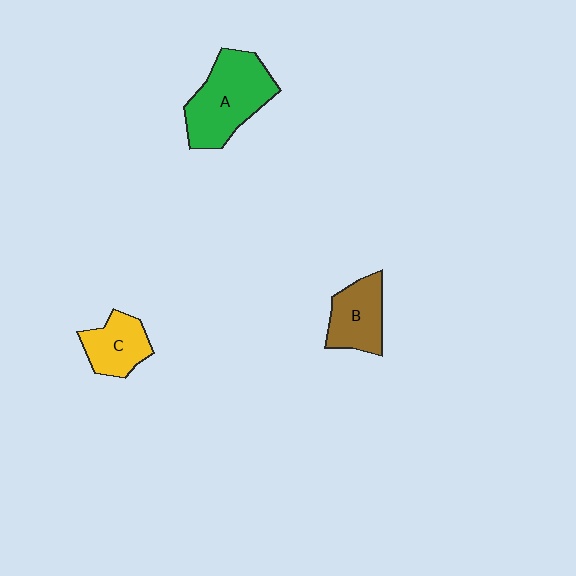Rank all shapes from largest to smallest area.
From largest to smallest: A (green), B (brown), C (yellow).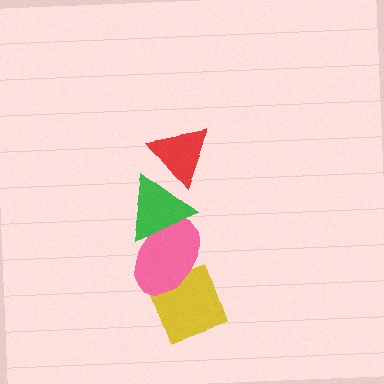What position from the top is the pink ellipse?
The pink ellipse is 3rd from the top.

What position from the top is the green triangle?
The green triangle is 2nd from the top.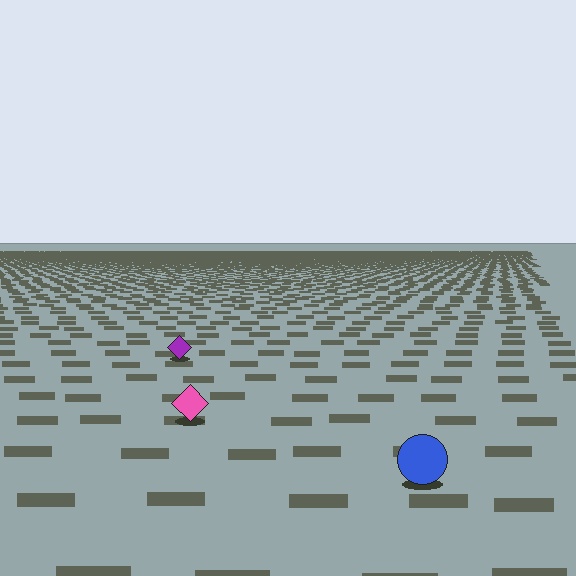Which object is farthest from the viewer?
The purple diamond is farthest from the viewer. It appears smaller and the ground texture around it is denser.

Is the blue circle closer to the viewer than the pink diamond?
Yes. The blue circle is closer — you can tell from the texture gradient: the ground texture is coarser near it.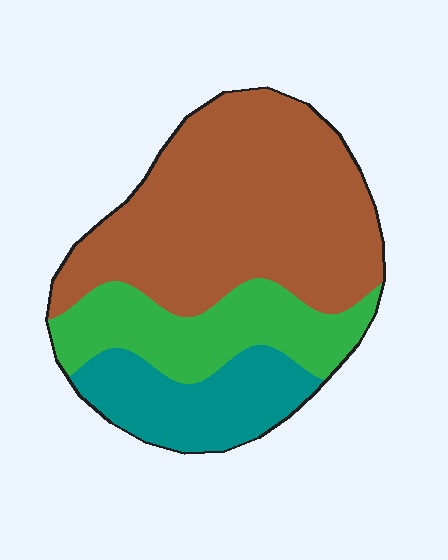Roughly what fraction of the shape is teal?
Teal takes up less than a quarter of the shape.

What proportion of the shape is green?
Green covers about 25% of the shape.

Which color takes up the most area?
Brown, at roughly 55%.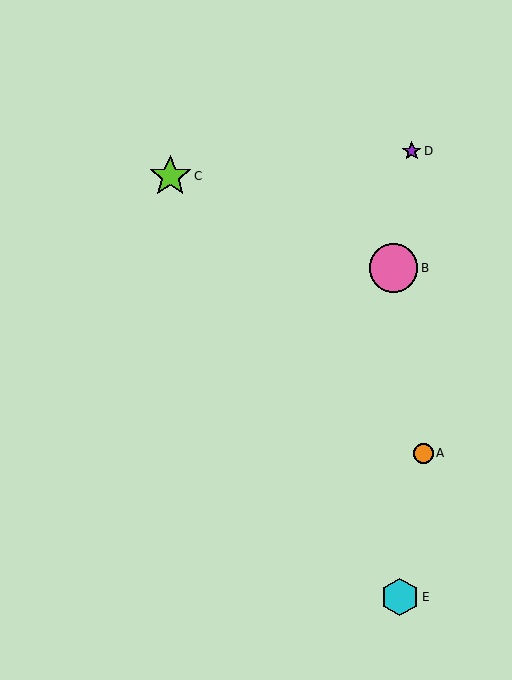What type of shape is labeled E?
Shape E is a cyan hexagon.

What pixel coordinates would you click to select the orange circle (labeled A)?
Click at (423, 453) to select the orange circle A.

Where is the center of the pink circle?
The center of the pink circle is at (393, 268).